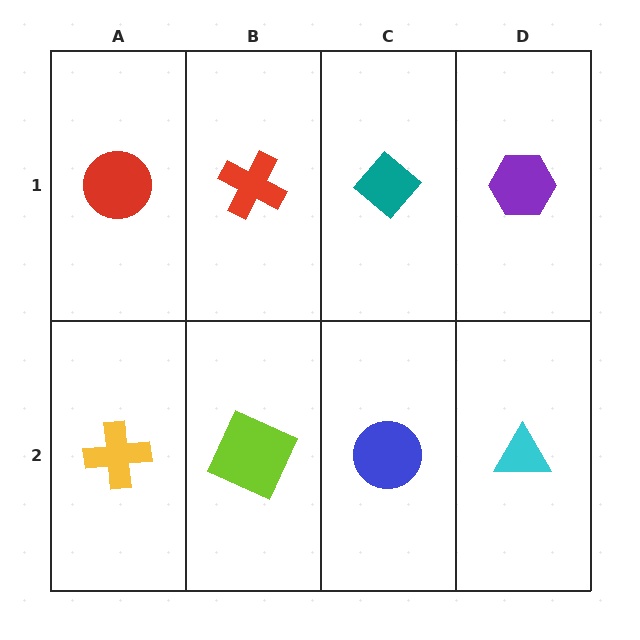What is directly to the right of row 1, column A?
A red cross.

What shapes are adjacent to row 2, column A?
A red circle (row 1, column A), a lime square (row 2, column B).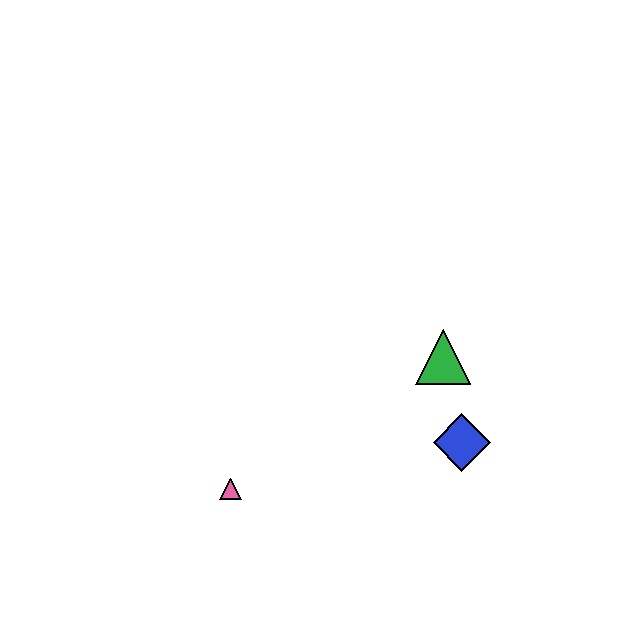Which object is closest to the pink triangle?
The blue diamond is closest to the pink triangle.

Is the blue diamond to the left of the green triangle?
No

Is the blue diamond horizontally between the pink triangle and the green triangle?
No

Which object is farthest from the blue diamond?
The pink triangle is farthest from the blue diamond.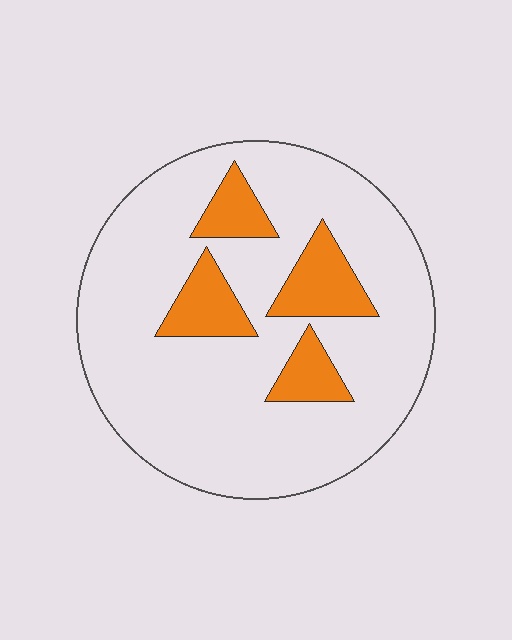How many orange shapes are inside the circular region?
4.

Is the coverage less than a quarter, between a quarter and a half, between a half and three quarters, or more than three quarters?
Less than a quarter.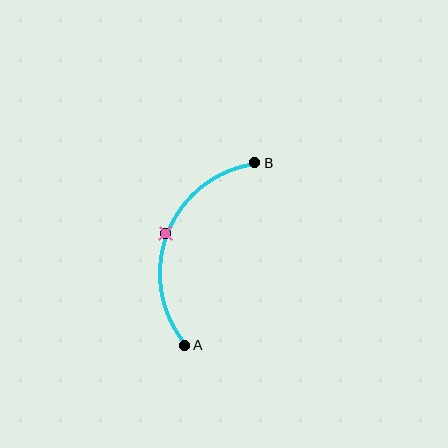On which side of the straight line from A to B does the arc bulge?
The arc bulges to the left of the straight line connecting A and B.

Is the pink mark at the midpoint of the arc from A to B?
Yes. The pink mark lies on the arc at equal arc-length from both A and B — it is the arc midpoint.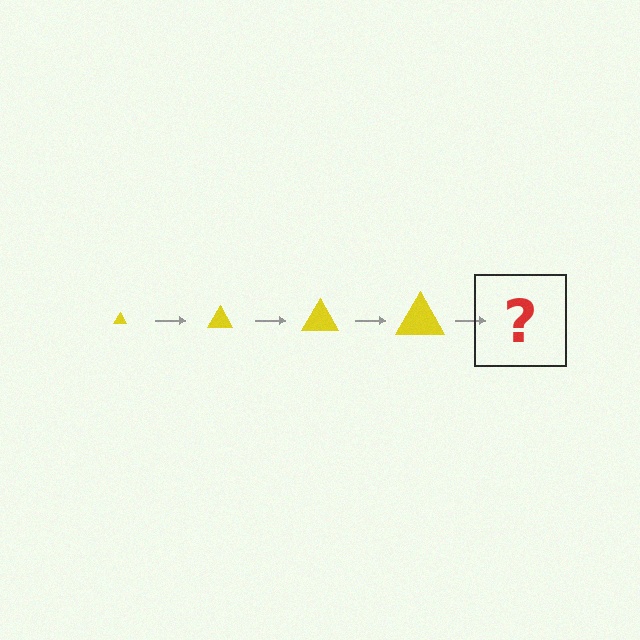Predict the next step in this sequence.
The next step is a yellow triangle, larger than the previous one.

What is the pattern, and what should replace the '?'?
The pattern is that the triangle gets progressively larger each step. The '?' should be a yellow triangle, larger than the previous one.